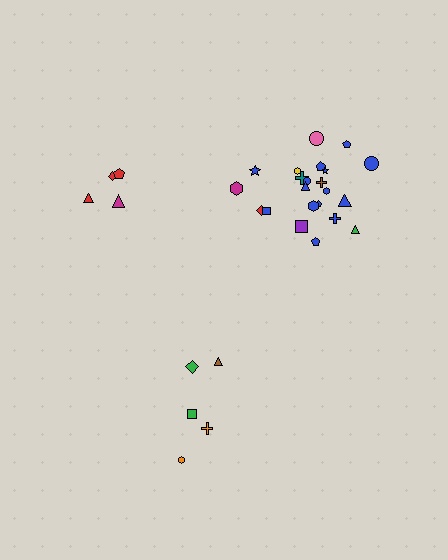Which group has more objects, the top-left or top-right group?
The top-right group.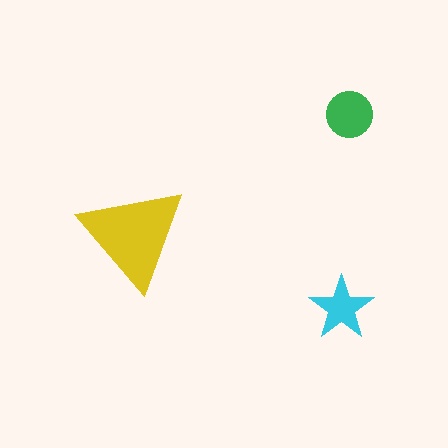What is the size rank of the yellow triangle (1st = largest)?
1st.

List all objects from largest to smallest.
The yellow triangle, the green circle, the cyan star.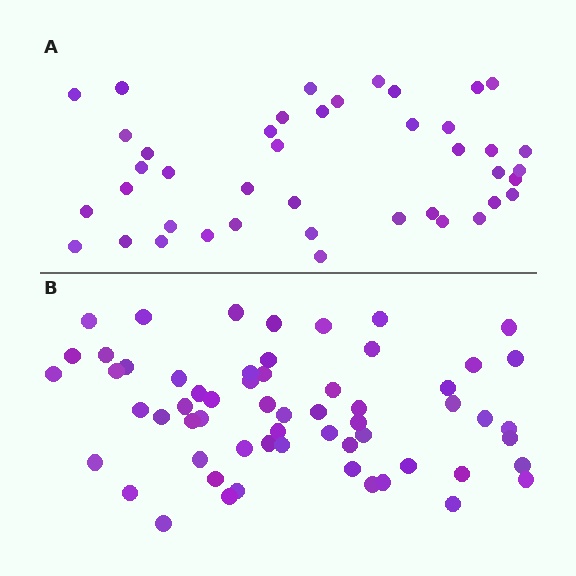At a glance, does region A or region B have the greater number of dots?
Region B (the bottom region) has more dots.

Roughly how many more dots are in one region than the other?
Region B has approximately 20 more dots than region A.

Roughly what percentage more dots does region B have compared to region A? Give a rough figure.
About 45% more.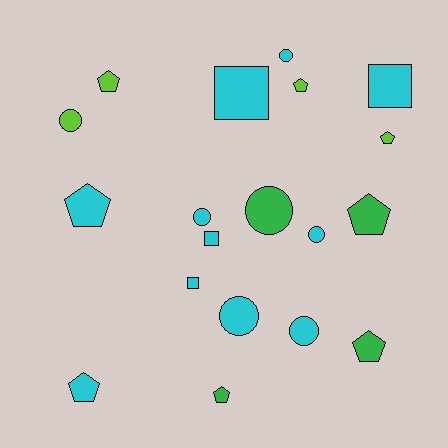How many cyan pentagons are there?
There are 2 cyan pentagons.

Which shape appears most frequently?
Pentagon, with 8 objects.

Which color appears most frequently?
Cyan, with 11 objects.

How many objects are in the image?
There are 19 objects.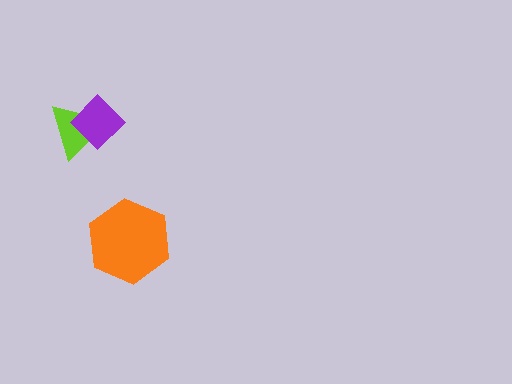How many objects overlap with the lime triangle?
1 object overlaps with the lime triangle.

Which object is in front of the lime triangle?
The purple diamond is in front of the lime triangle.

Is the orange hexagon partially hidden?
No, no other shape covers it.